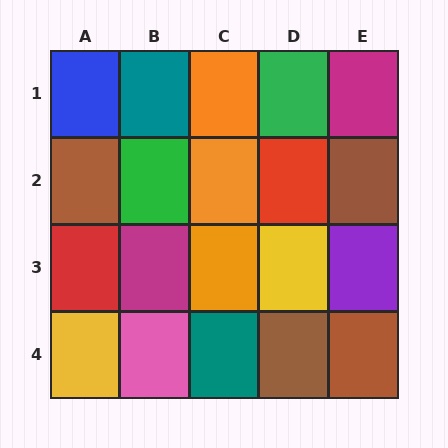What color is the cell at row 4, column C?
Teal.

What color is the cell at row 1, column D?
Green.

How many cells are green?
2 cells are green.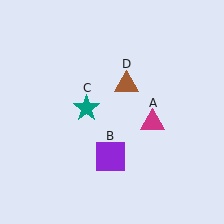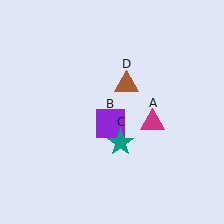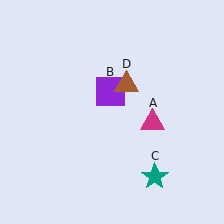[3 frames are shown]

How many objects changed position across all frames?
2 objects changed position: purple square (object B), teal star (object C).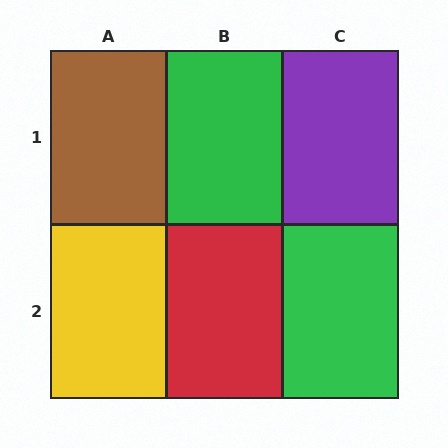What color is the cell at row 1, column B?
Green.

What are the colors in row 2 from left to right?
Yellow, red, green.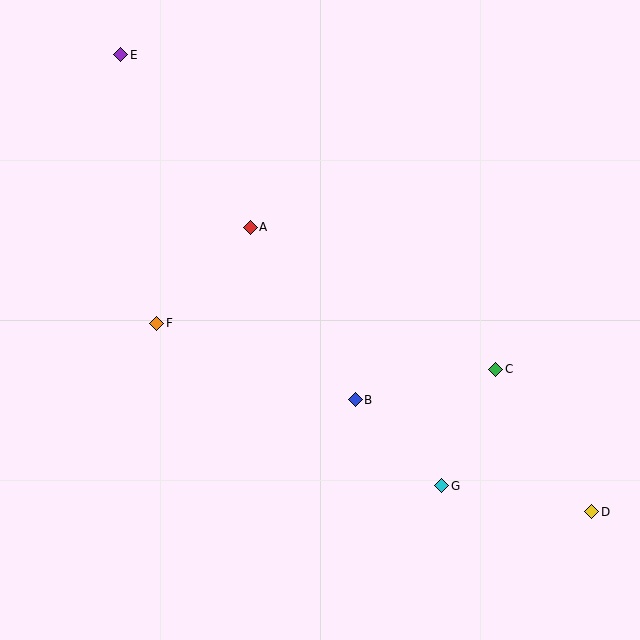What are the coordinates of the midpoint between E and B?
The midpoint between E and B is at (238, 227).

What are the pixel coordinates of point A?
Point A is at (250, 227).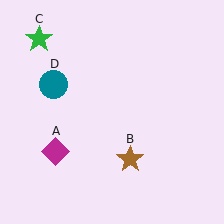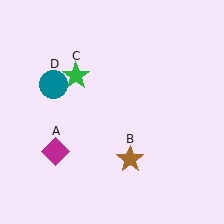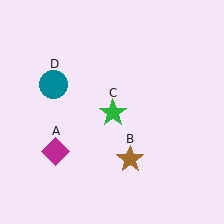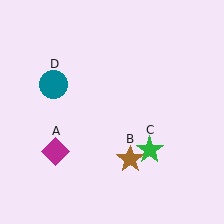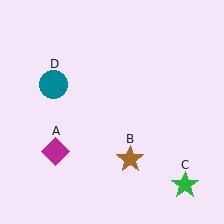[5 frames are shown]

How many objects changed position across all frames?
1 object changed position: green star (object C).